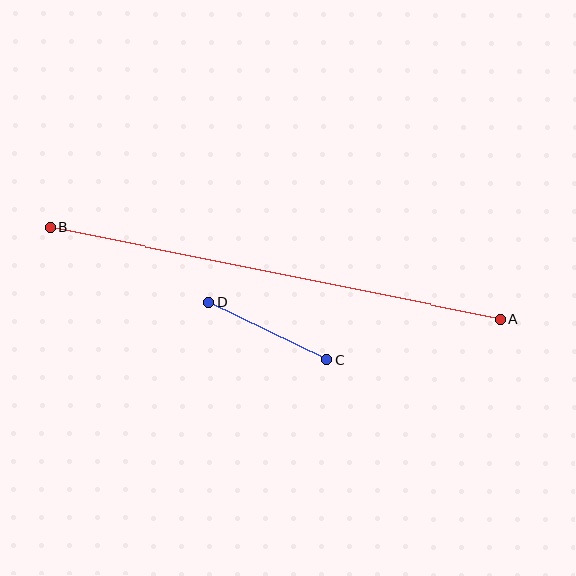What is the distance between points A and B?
The distance is approximately 459 pixels.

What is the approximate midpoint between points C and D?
The midpoint is at approximately (267, 331) pixels.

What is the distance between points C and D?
The distance is approximately 131 pixels.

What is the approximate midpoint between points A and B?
The midpoint is at approximately (275, 273) pixels.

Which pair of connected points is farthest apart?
Points A and B are farthest apart.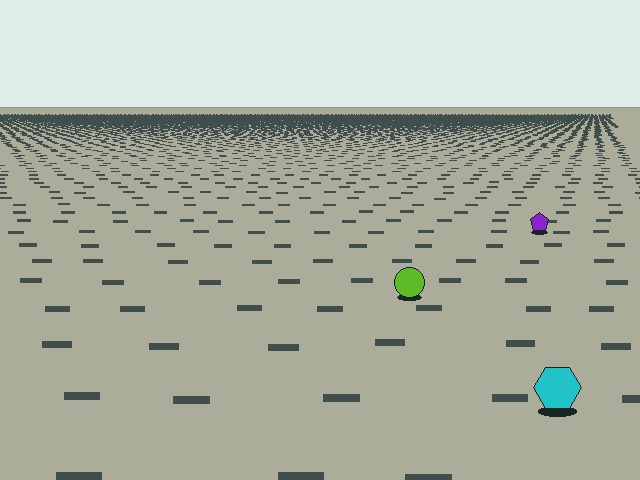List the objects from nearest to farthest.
From nearest to farthest: the cyan hexagon, the lime circle, the purple pentagon.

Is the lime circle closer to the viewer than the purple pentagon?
Yes. The lime circle is closer — you can tell from the texture gradient: the ground texture is coarser near it.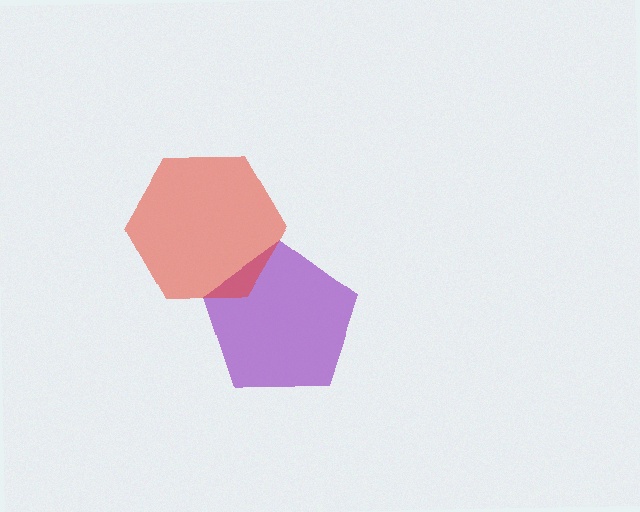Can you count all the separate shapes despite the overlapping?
Yes, there are 2 separate shapes.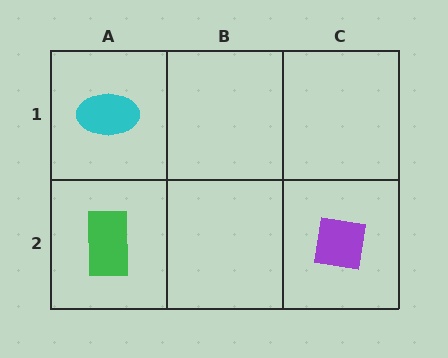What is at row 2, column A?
A green rectangle.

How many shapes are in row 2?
2 shapes.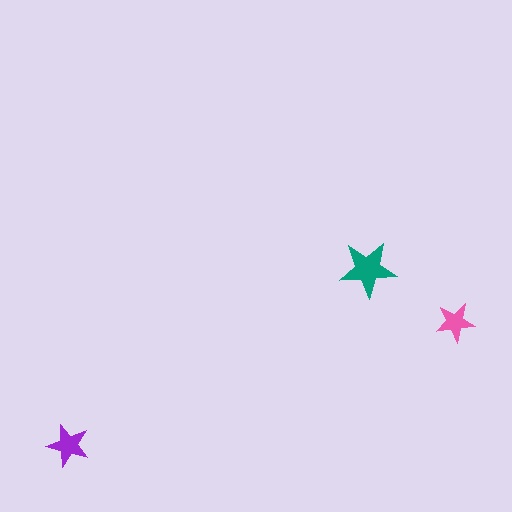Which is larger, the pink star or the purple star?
The purple one.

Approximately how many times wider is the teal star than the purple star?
About 1.5 times wider.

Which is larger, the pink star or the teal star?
The teal one.